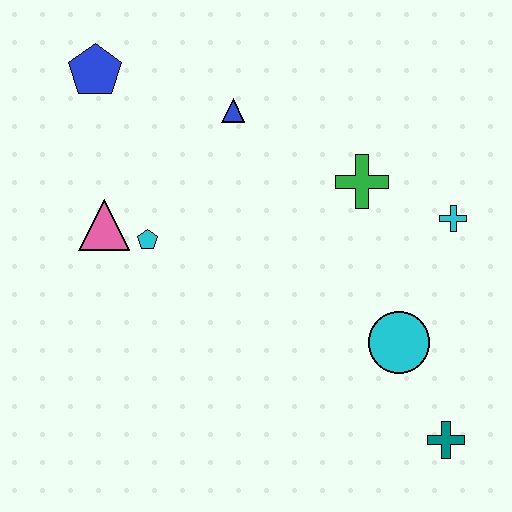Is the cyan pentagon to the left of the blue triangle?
Yes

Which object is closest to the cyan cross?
The green cross is closest to the cyan cross.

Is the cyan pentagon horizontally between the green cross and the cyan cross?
No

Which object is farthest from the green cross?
The blue pentagon is farthest from the green cross.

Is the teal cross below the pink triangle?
Yes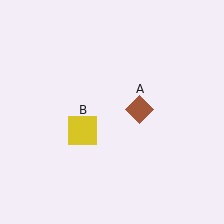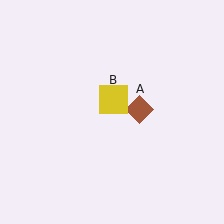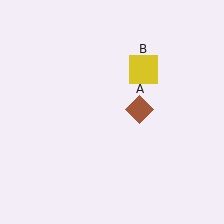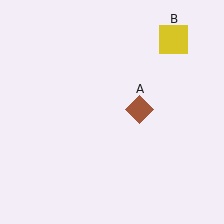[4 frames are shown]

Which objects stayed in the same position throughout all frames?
Brown diamond (object A) remained stationary.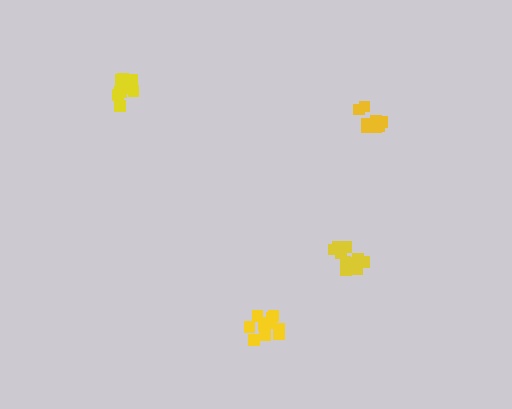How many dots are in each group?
Group 1: 12 dots, Group 2: 8 dots, Group 3: 12 dots, Group 4: 10 dots (42 total).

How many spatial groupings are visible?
There are 4 spatial groupings.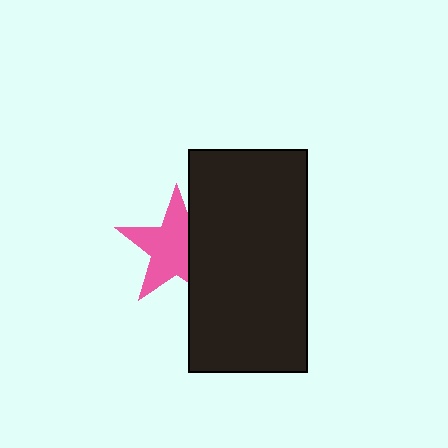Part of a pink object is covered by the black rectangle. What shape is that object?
It is a star.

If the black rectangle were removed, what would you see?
You would see the complete pink star.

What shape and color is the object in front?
The object in front is a black rectangle.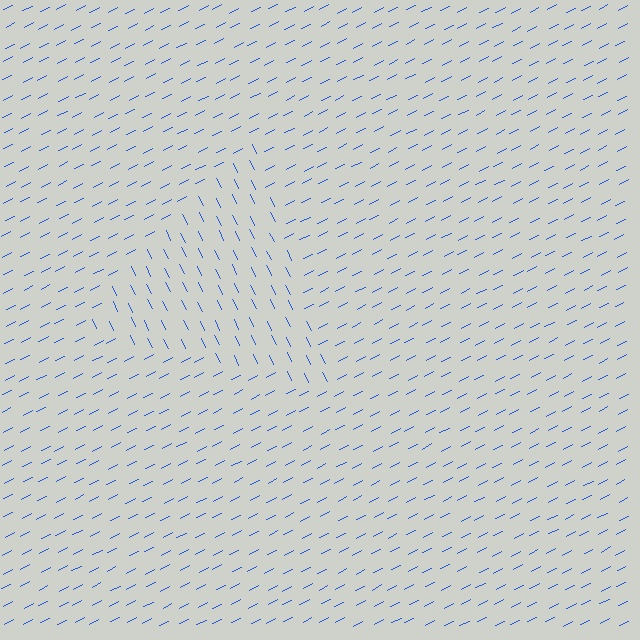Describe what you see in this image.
The image is filled with small blue line segments. A triangle region in the image has lines oriented differently from the surrounding lines, creating a visible texture boundary.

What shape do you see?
I see a triangle.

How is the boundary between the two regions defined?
The boundary is defined purely by a change in line orientation (approximately 89 degrees difference). All lines are the same color and thickness.